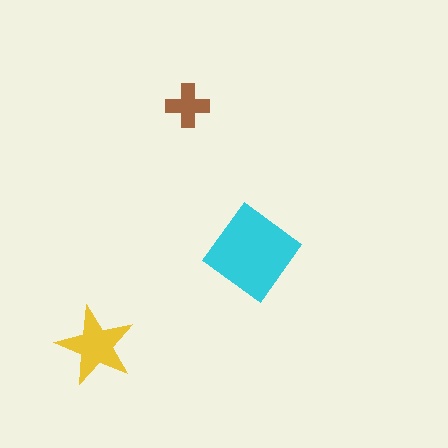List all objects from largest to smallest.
The cyan diamond, the yellow star, the brown cross.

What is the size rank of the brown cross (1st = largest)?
3rd.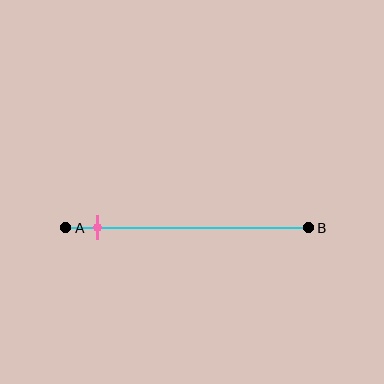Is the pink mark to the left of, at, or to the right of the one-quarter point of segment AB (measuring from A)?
The pink mark is to the left of the one-quarter point of segment AB.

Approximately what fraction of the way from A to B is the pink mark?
The pink mark is approximately 15% of the way from A to B.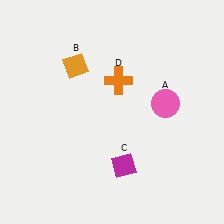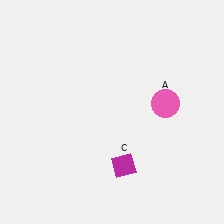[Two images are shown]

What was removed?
The orange diamond (B), the orange cross (D) were removed in Image 2.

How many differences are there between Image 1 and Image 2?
There are 2 differences between the two images.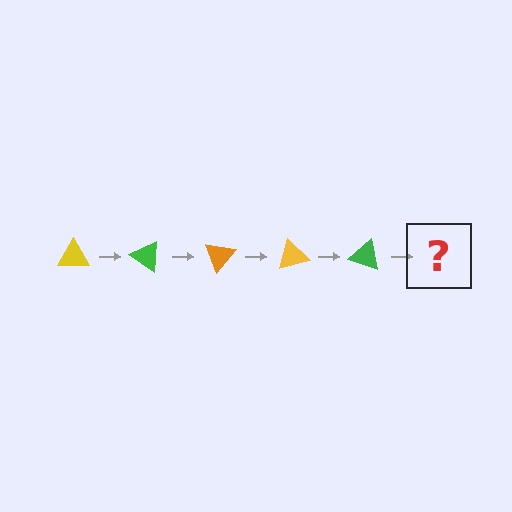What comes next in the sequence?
The next element should be an orange triangle, rotated 175 degrees from the start.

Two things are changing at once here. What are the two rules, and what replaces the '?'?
The two rules are that it rotates 35 degrees each step and the color cycles through yellow, green, and orange. The '?' should be an orange triangle, rotated 175 degrees from the start.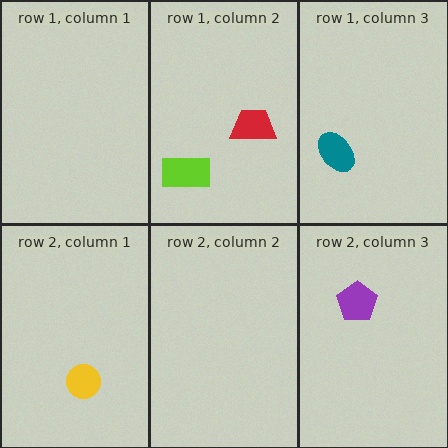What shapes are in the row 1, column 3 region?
The teal ellipse.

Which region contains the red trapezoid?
The row 1, column 2 region.